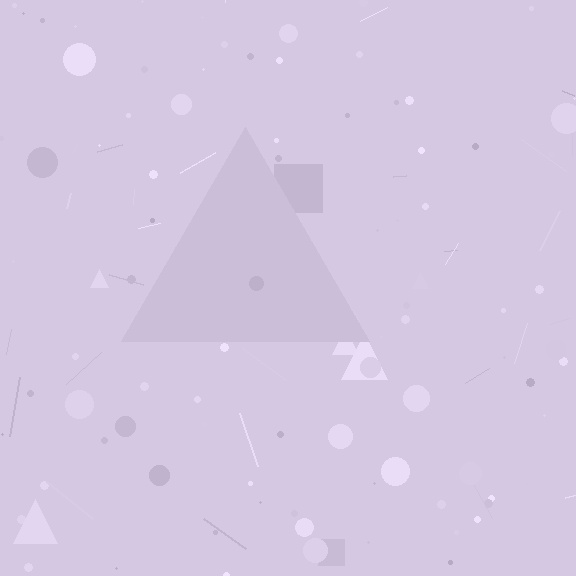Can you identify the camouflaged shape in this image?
The camouflaged shape is a triangle.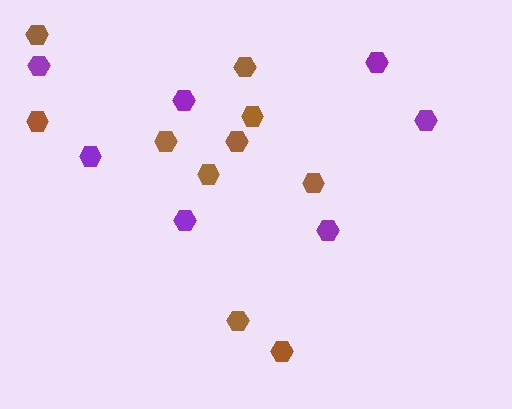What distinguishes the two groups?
There are 2 groups: one group of purple hexagons (7) and one group of brown hexagons (10).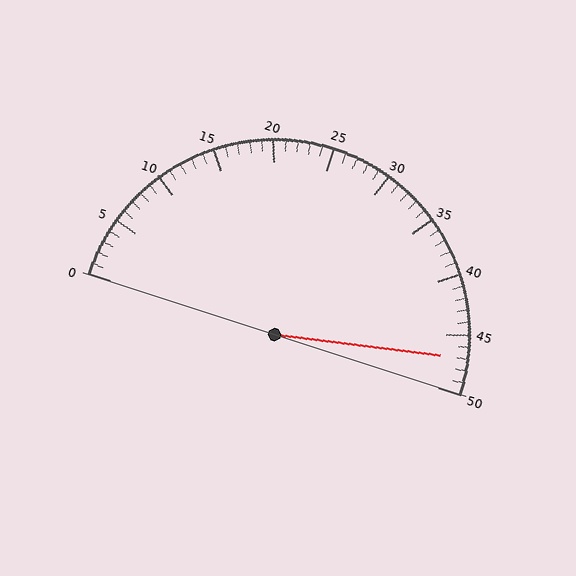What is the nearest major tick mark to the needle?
The nearest major tick mark is 45.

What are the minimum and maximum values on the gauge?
The gauge ranges from 0 to 50.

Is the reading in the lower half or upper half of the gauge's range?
The reading is in the upper half of the range (0 to 50).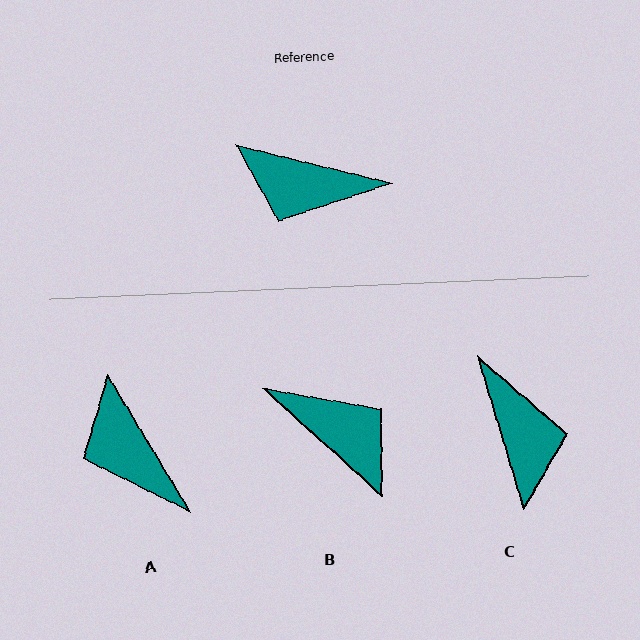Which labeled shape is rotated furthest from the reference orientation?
B, about 151 degrees away.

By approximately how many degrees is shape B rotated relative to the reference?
Approximately 151 degrees counter-clockwise.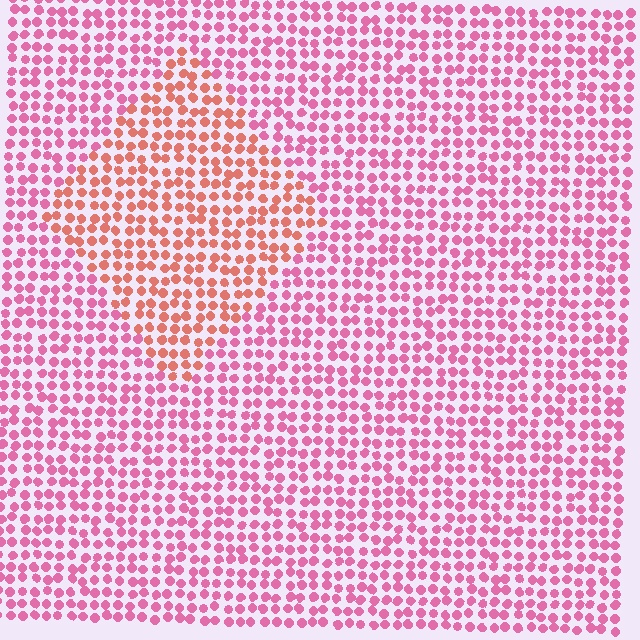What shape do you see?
I see a diamond.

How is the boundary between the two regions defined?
The boundary is defined purely by a slight shift in hue (about 36 degrees). Spacing, size, and orientation are identical on both sides.